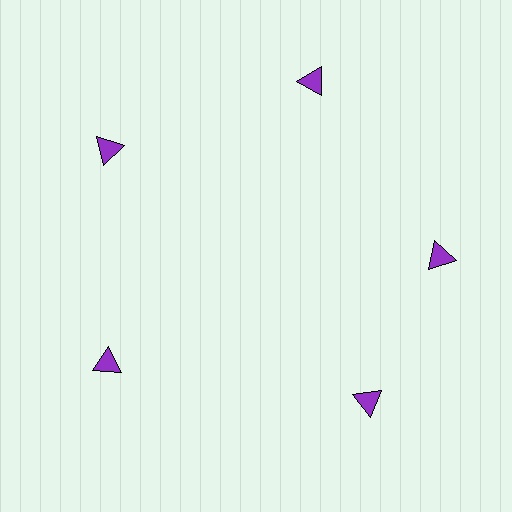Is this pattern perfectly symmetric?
No. The 5 purple triangles are arranged in a ring, but one element near the 5 o'clock position is rotated out of alignment along the ring, breaking the 5-fold rotational symmetry.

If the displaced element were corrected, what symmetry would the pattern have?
It would have 5-fold rotational symmetry — the pattern would map onto itself every 72 degrees.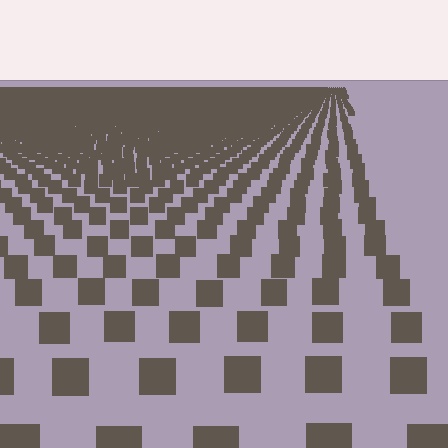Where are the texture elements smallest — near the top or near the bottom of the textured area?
Near the top.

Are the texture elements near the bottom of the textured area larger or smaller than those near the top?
Larger. Near the bottom, elements are closer to the viewer and appear at a bigger on-screen size.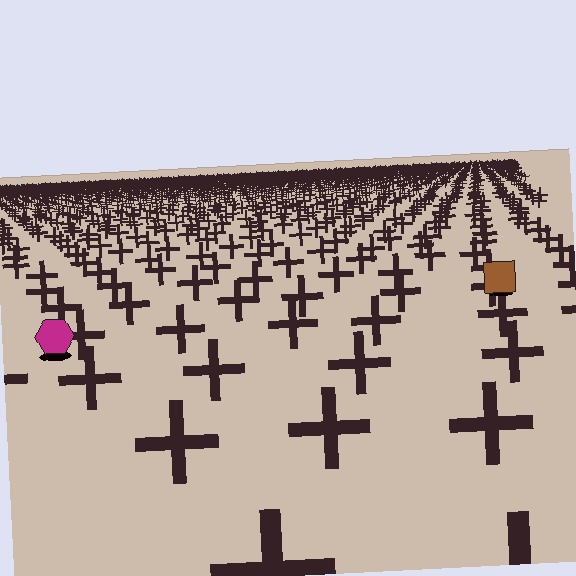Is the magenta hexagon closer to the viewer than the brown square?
Yes. The magenta hexagon is closer — you can tell from the texture gradient: the ground texture is coarser near it.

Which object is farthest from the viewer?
The brown square is farthest from the viewer. It appears smaller and the ground texture around it is denser.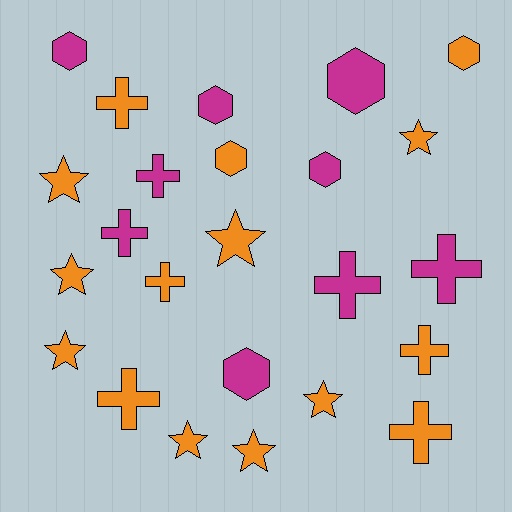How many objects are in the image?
There are 24 objects.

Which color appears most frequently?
Orange, with 15 objects.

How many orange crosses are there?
There are 5 orange crosses.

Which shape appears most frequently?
Cross, with 9 objects.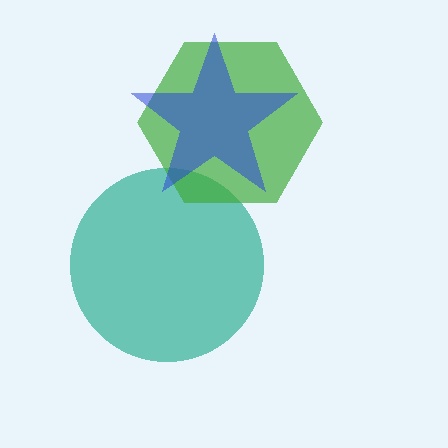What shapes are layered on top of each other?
The layered shapes are: a teal circle, a green hexagon, a blue star.